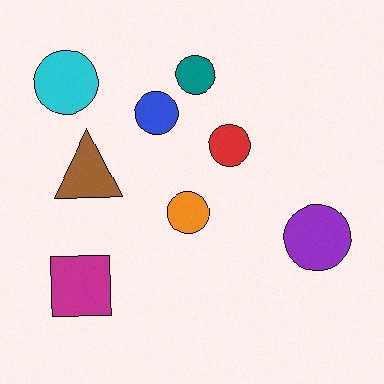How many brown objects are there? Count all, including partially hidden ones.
There is 1 brown object.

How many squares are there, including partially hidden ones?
There is 1 square.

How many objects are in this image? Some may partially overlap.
There are 8 objects.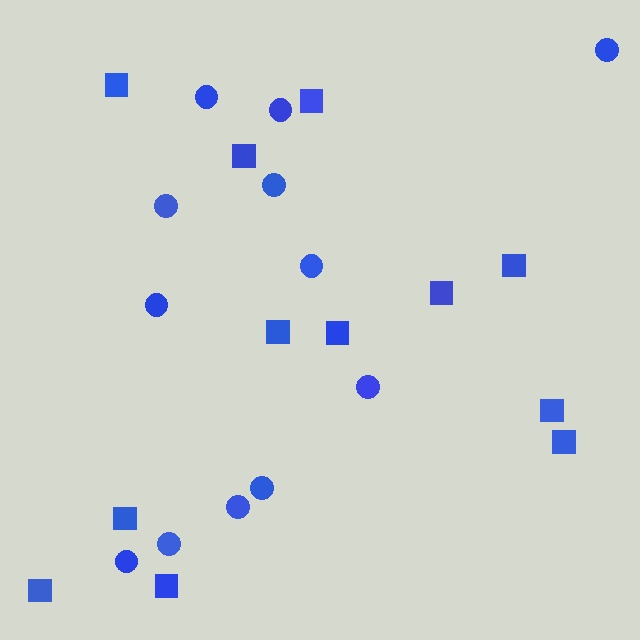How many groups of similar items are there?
There are 2 groups: one group of squares (12) and one group of circles (12).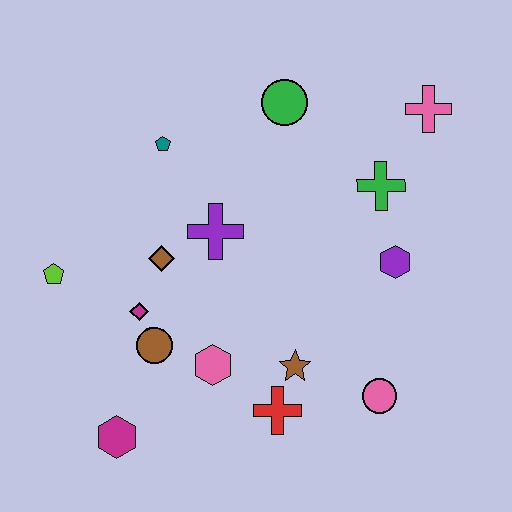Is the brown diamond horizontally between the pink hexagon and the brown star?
No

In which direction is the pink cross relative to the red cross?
The pink cross is above the red cross.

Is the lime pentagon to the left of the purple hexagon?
Yes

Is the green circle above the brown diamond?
Yes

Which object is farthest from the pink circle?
The lime pentagon is farthest from the pink circle.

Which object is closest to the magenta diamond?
The brown circle is closest to the magenta diamond.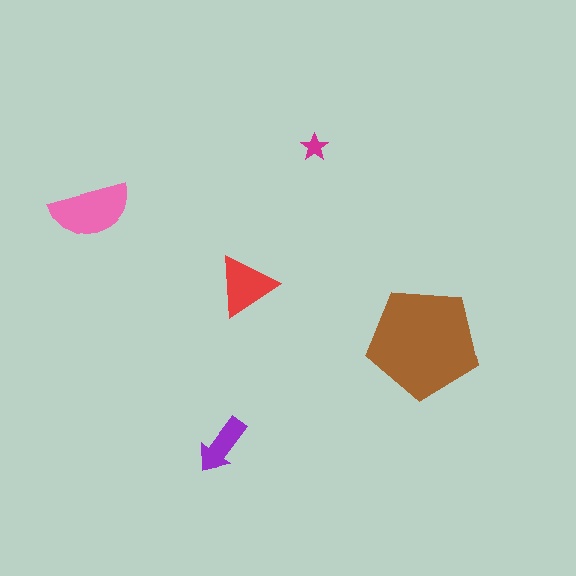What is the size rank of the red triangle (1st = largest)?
3rd.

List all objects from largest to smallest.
The brown pentagon, the pink semicircle, the red triangle, the purple arrow, the magenta star.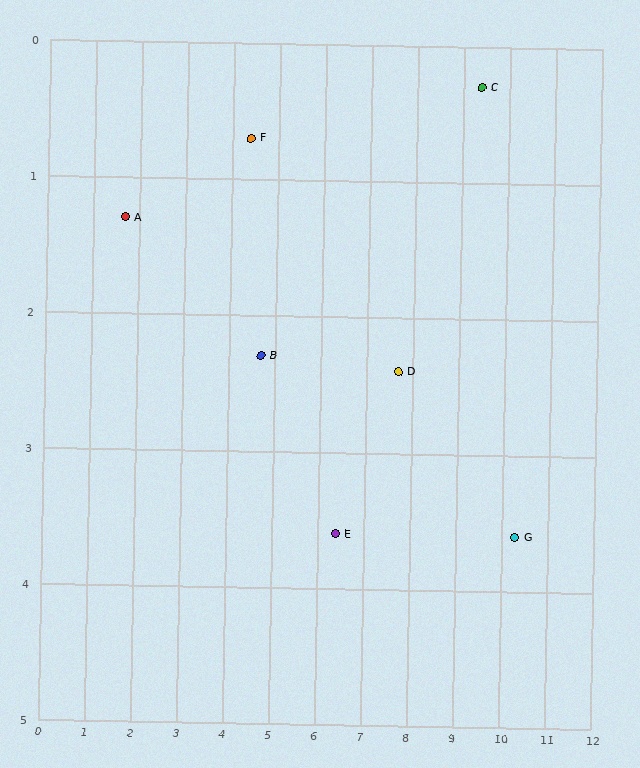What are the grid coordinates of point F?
Point F is at approximately (4.4, 0.7).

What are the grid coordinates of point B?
Point B is at approximately (4.7, 2.3).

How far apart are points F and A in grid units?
Points F and A are about 2.8 grid units apart.